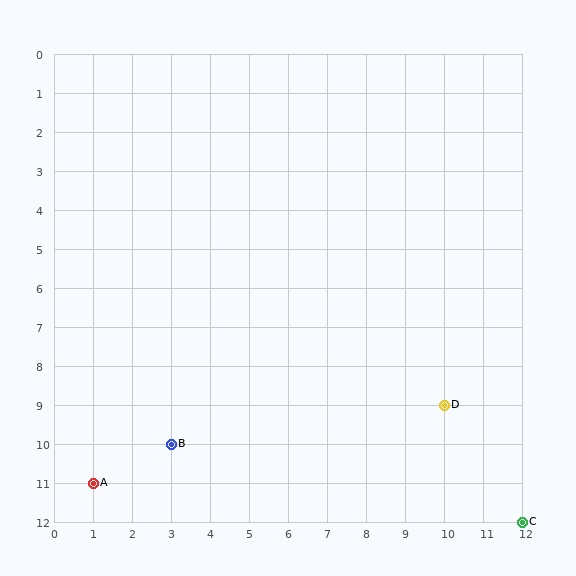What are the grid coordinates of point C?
Point C is at grid coordinates (12, 12).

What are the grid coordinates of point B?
Point B is at grid coordinates (3, 10).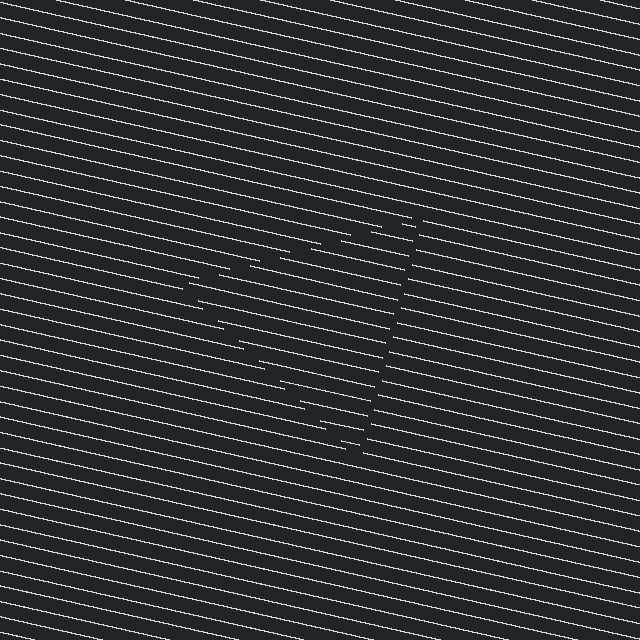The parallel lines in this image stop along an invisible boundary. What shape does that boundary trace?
An illusory triangle. The interior of the shape contains the same grating, shifted by half a period — the contour is defined by the phase discontinuity where line-ends from the inner and outer gratings abut.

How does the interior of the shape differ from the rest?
The interior of the shape contains the same grating, shifted by half a period — the contour is defined by the phase discontinuity where line-ends from the inner and outer gratings abut.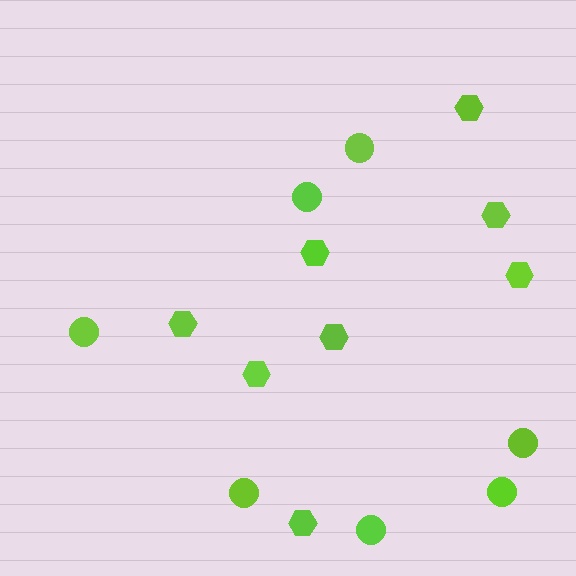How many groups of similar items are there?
There are 2 groups: one group of hexagons (8) and one group of circles (7).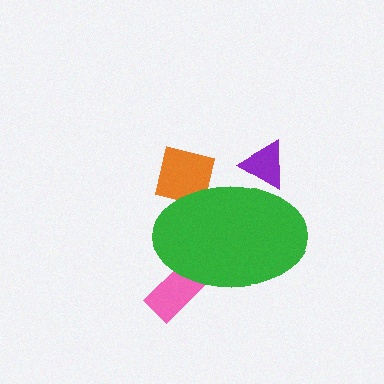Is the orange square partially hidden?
Yes, the orange square is partially hidden behind the green ellipse.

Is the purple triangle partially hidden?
Yes, the purple triangle is partially hidden behind the green ellipse.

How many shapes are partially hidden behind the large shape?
3 shapes are partially hidden.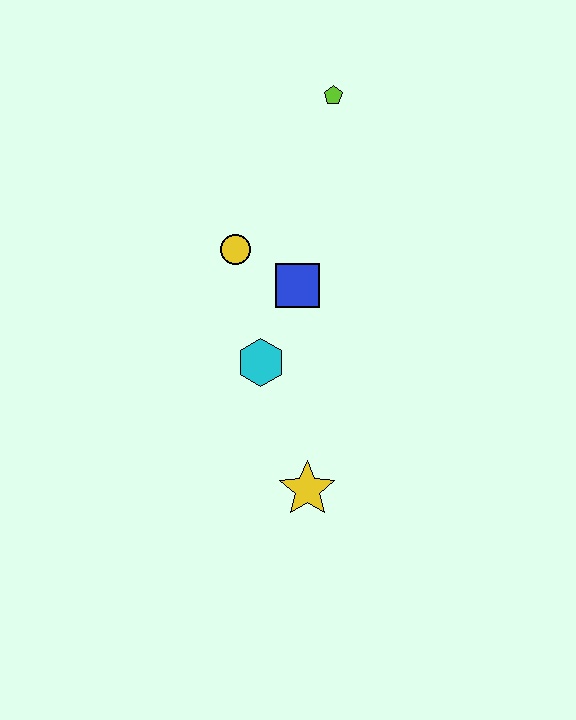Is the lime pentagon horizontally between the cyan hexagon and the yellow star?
No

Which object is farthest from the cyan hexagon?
The lime pentagon is farthest from the cyan hexagon.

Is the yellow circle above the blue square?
Yes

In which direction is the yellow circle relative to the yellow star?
The yellow circle is above the yellow star.